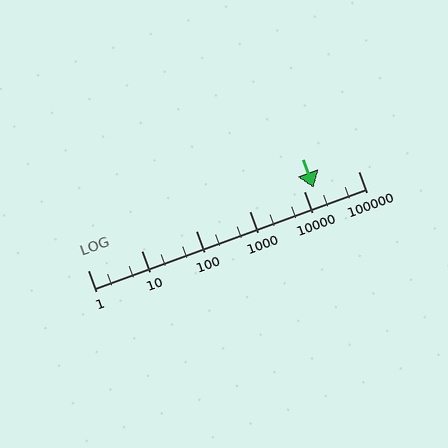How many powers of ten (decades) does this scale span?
The scale spans 5 decades, from 1 to 100000.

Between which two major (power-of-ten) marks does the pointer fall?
The pointer is between 10000 and 100000.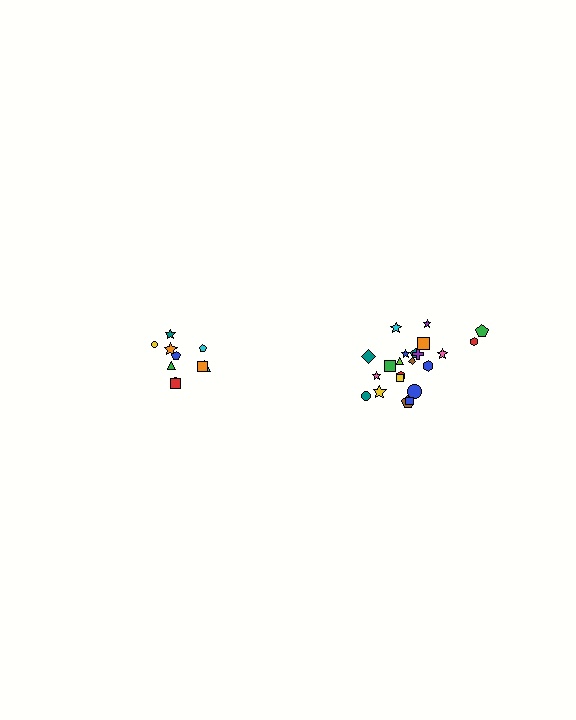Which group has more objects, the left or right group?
The right group.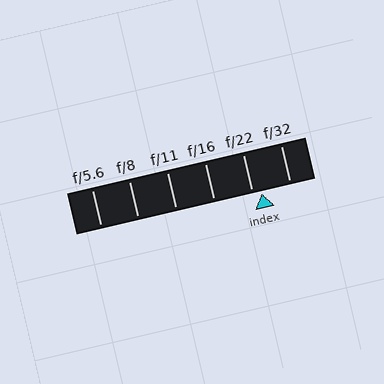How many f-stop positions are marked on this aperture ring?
There are 6 f-stop positions marked.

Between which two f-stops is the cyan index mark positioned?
The index mark is between f/22 and f/32.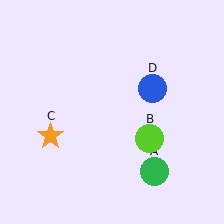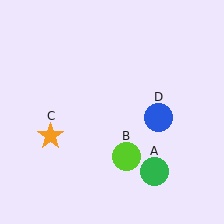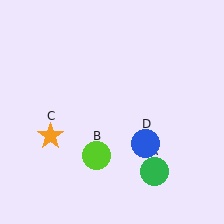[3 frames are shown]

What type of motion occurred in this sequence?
The lime circle (object B), blue circle (object D) rotated clockwise around the center of the scene.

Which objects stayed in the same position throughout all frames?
Green circle (object A) and orange star (object C) remained stationary.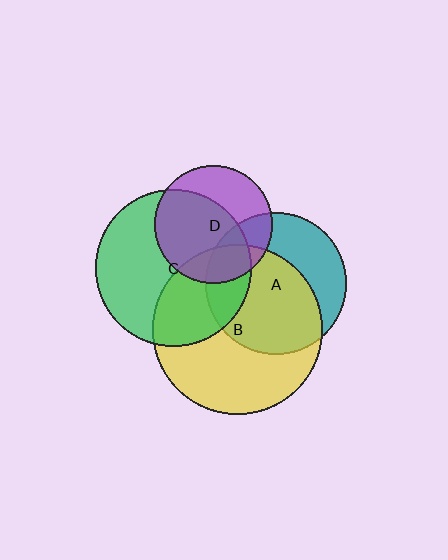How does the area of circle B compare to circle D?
Approximately 2.1 times.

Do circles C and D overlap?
Yes.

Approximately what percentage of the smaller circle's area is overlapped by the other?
Approximately 60%.